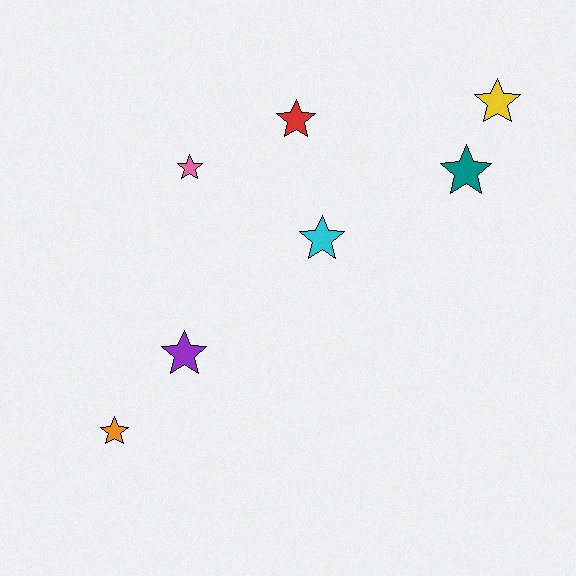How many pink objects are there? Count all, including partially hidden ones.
There is 1 pink object.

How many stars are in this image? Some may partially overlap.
There are 7 stars.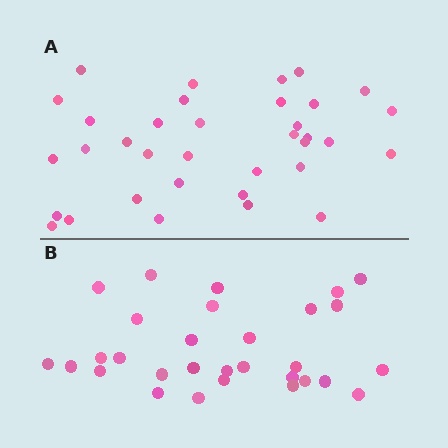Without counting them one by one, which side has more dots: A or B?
Region A (the top region) has more dots.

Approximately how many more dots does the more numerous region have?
Region A has about 5 more dots than region B.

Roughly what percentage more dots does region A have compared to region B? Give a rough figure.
About 15% more.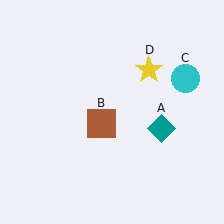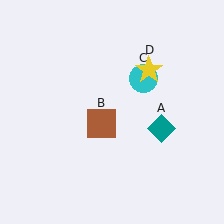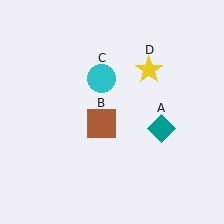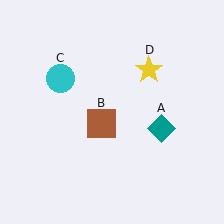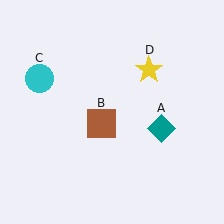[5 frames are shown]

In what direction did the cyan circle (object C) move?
The cyan circle (object C) moved left.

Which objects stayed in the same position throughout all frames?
Teal diamond (object A) and brown square (object B) and yellow star (object D) remained stationary.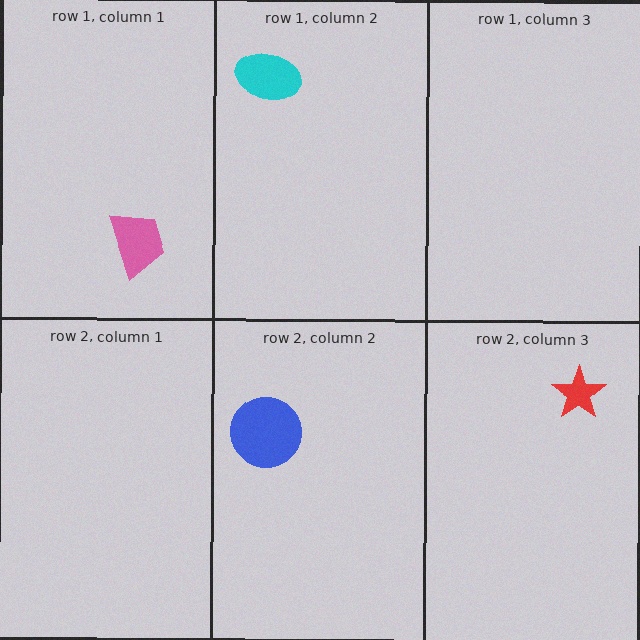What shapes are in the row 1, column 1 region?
The pink trapezoid.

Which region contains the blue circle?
The row 2, column 2 region.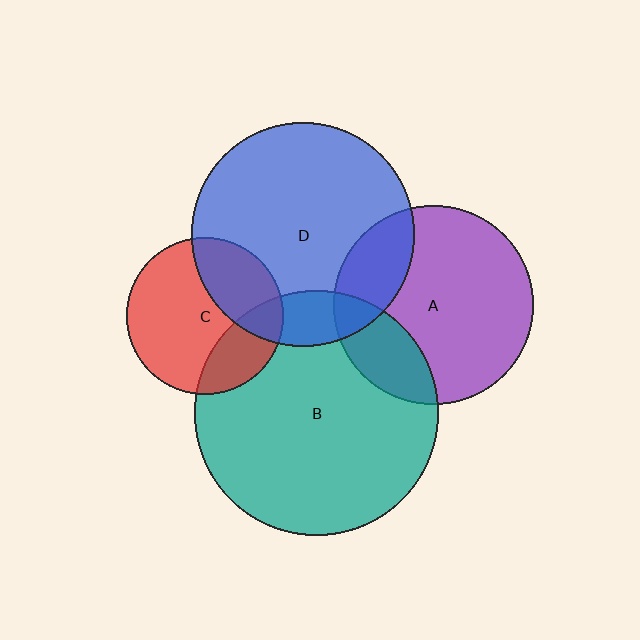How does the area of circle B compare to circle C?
Approximately 2.4 times.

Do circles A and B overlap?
Yes.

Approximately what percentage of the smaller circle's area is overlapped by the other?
Approximately 20%.